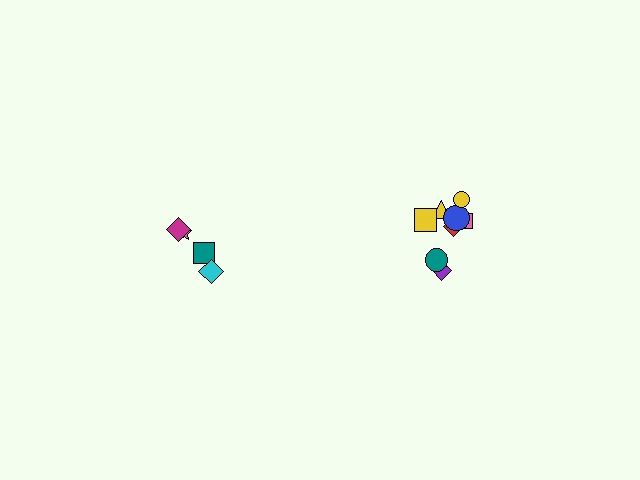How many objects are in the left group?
There are 4 objects.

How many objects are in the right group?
There are 8 objects.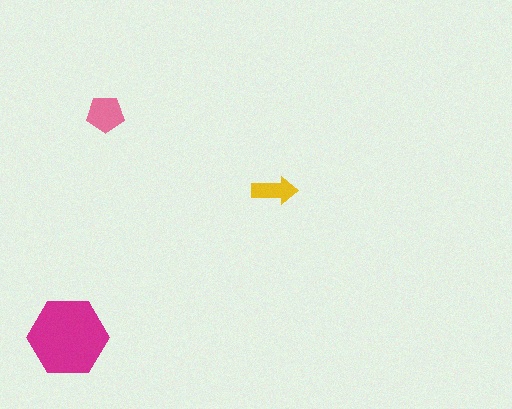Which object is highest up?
The pink pentagon is topmost.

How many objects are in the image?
There are 3 objects in the image.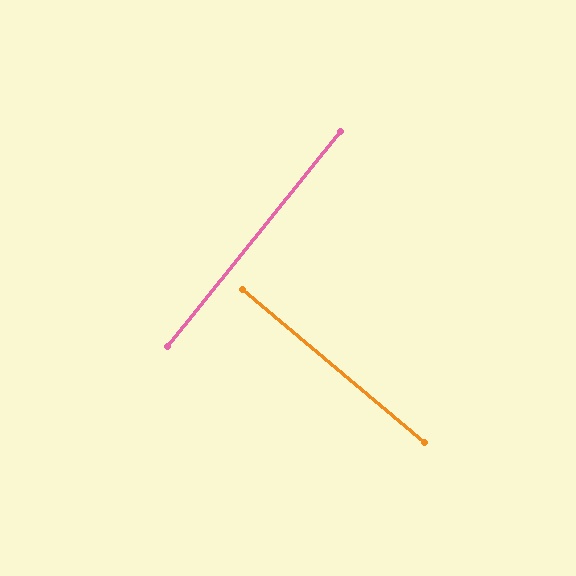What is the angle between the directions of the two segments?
Approximately 89 degrees.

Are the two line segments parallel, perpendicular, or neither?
Perpendicular — they meet at approximately 89°.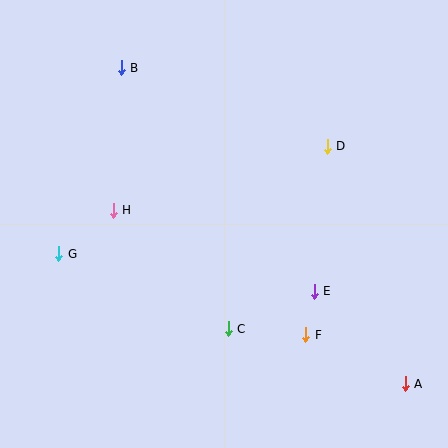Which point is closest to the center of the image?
Point C at (228, 329) is closest to the center.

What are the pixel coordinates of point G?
Point G is at (59, 254).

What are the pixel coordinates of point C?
Point C is at (228, 329).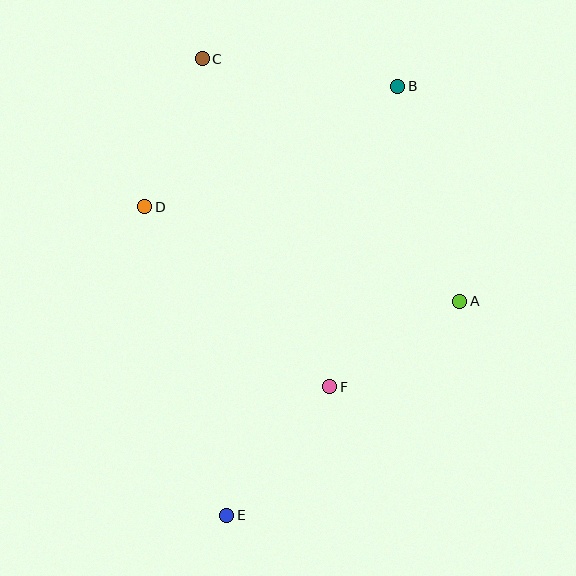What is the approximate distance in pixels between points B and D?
The distance between B and D is approximately 280 pixels.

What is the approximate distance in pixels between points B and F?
The distance between B and F is approximately 308 pixels.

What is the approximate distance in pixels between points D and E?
The distance between D and E is approximately 319 pixels.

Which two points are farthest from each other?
Points B and E are farthest from each other.